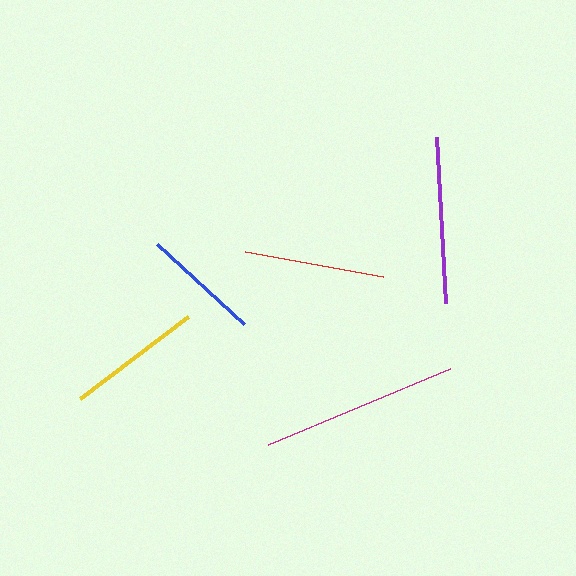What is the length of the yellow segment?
The yellow segment is approximately 135 pixels long.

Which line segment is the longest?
The magenta line is the longest at approximately 196 pixels.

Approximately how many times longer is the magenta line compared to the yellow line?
The magenta line is approximately 1.5 times the length of the yellow line.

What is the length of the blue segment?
The blue segment is approximately 117 pixels long.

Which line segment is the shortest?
The blue line is the shortest at approximately 117 pixels.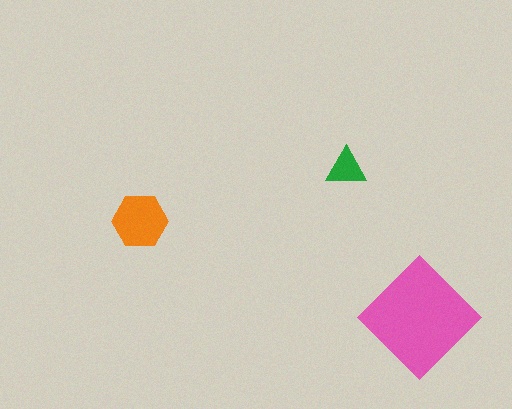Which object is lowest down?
The pink diamond is bottommost.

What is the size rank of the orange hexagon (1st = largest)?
2nd.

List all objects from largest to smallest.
The pink diamond, the orange hexagon, the green triangle.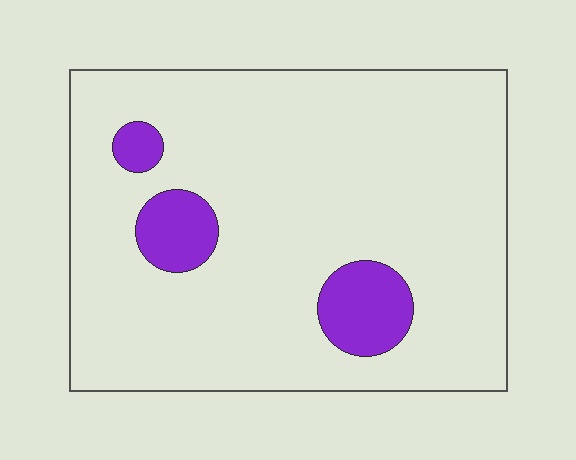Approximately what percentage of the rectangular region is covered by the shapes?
Approximately 10%.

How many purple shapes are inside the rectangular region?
3.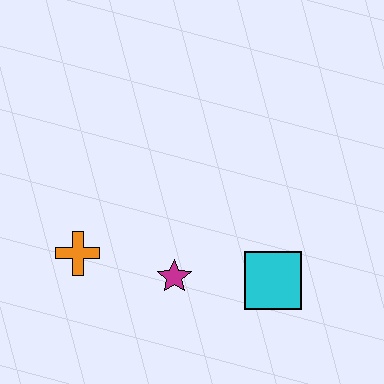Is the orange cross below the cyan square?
No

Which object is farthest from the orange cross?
The cyan square is farthest from the orange cross.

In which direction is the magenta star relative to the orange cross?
The magenta star is to the right of the orange cross.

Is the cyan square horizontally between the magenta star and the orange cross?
No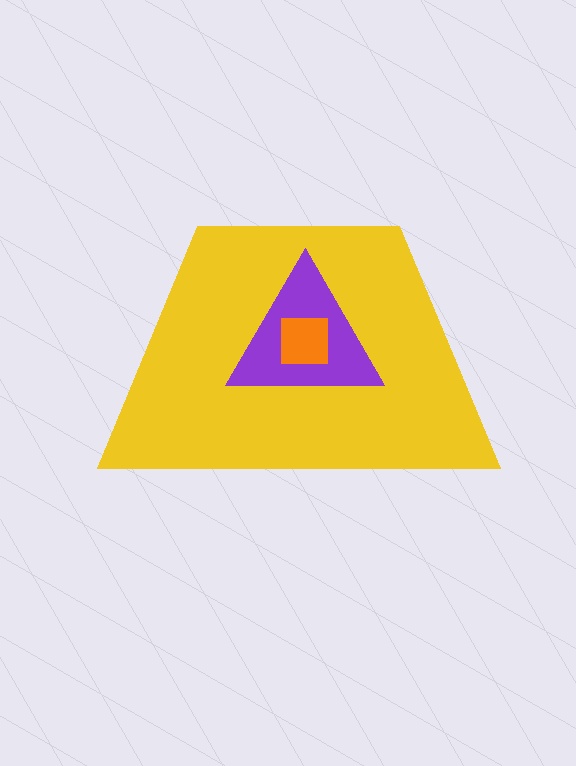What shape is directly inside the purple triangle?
The orange square.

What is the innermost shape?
The orange square.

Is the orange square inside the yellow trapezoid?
Yes.